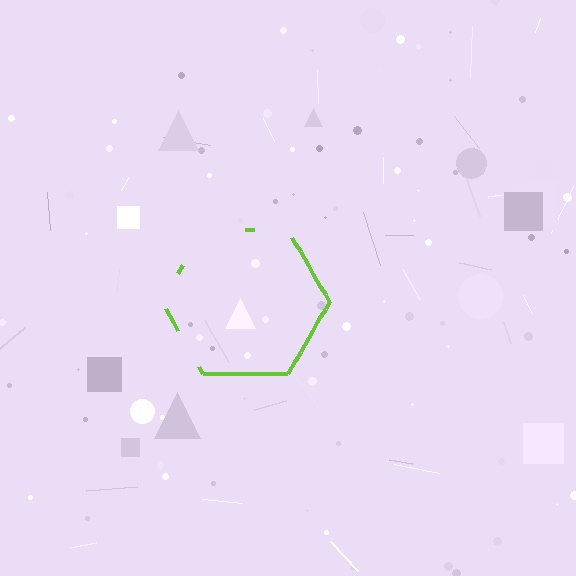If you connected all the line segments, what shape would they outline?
They would outline a hexagon.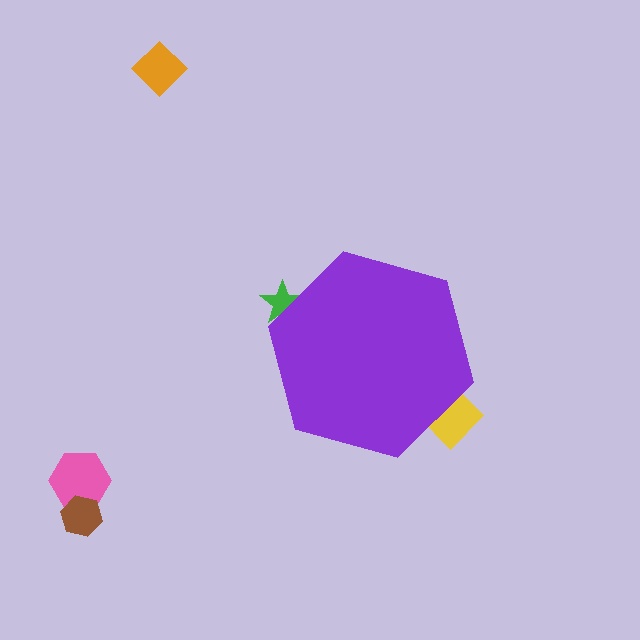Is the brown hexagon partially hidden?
No, the brown hexagon is fully visible.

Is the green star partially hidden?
Yes, the green star is partially hidden behind the purple hexagon.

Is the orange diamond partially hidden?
No, the orange diamond is fully visible.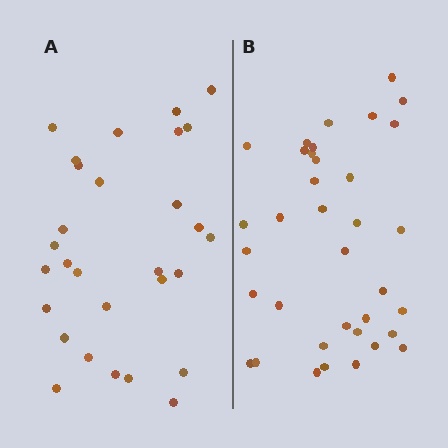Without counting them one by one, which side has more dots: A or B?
Region B (the right region) has more dots.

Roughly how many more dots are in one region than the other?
Region B has roughly 8 or so more dots than region A.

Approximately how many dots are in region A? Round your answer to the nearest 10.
About 30 dots. (The exact count is 29, which rounds to 30.)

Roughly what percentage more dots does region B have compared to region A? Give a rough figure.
About 25% more.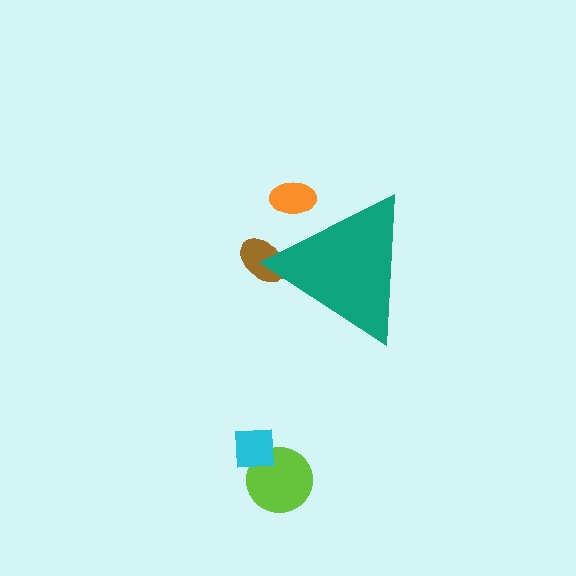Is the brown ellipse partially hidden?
Yes, the brown ellipse is partially hidden behind the teal triangle.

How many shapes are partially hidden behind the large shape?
2 shapes are partially hidden.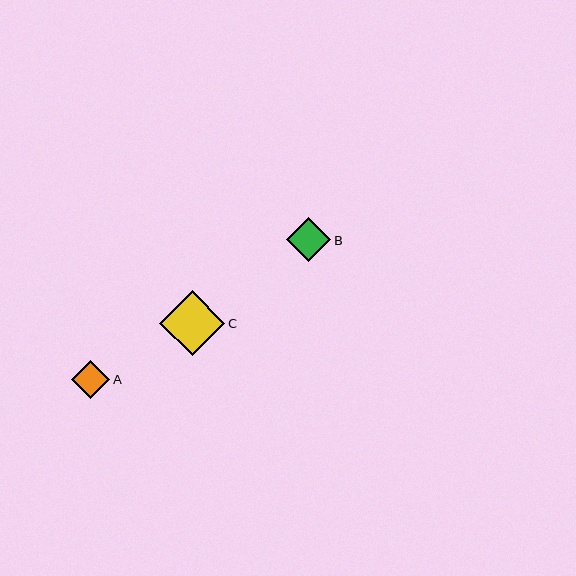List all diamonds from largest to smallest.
From largest to smallest: C, B, A.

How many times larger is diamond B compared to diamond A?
Diamond B is approximately 1.2 times the size of diamond A.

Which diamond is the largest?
Diamond C is the largest with a size of approximately 65 pixels.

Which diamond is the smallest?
Diamond A is the smallest with a size of approximately 38 pixels.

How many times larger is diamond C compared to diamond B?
Diamond C is approximately 1.5 times the size of diamond B.